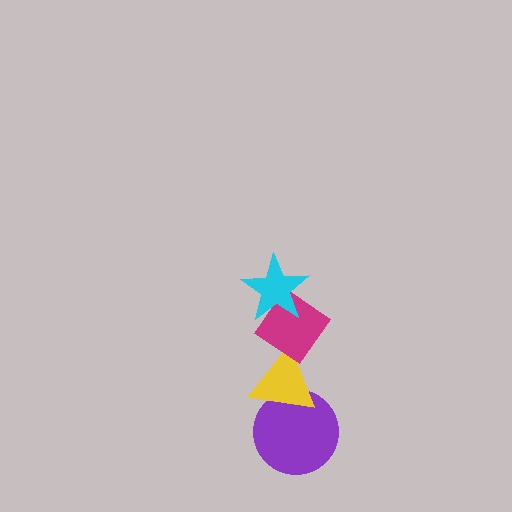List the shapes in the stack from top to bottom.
From top to bottom: the cyan star, the magenta diamond, the yellow triangle, the purple circle.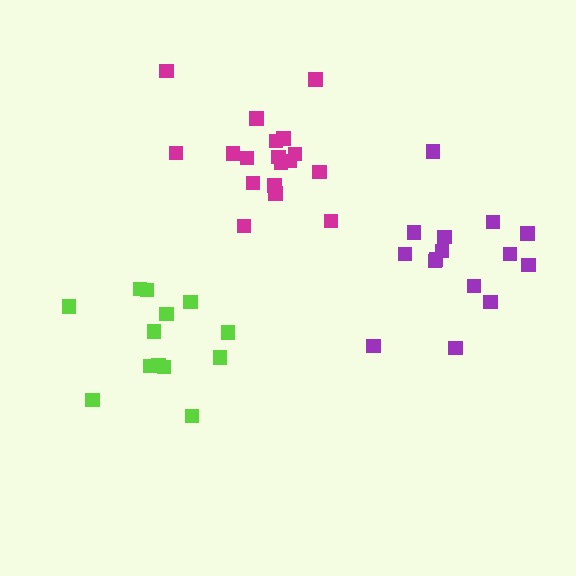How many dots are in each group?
Group 1: 13 dots, Group 2: 15 dots, Group 3: 18 dots (46 total).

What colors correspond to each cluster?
The clusters are colored: lime, purple, magenta.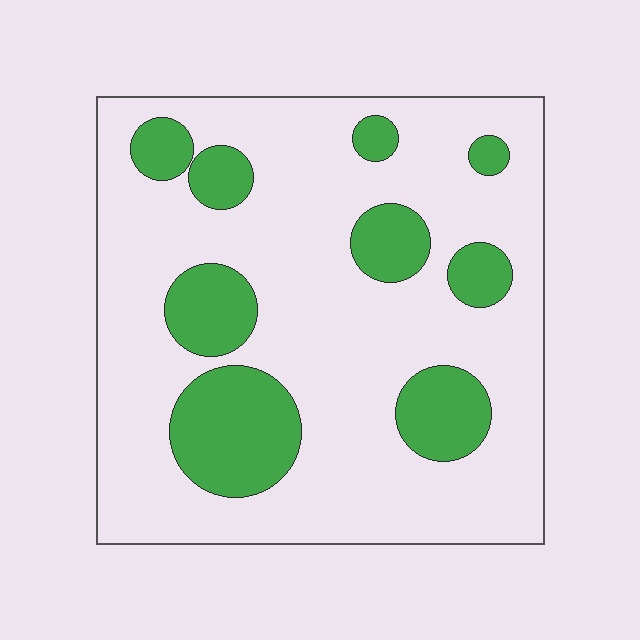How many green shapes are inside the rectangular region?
9.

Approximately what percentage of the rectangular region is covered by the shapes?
Approximately 25%.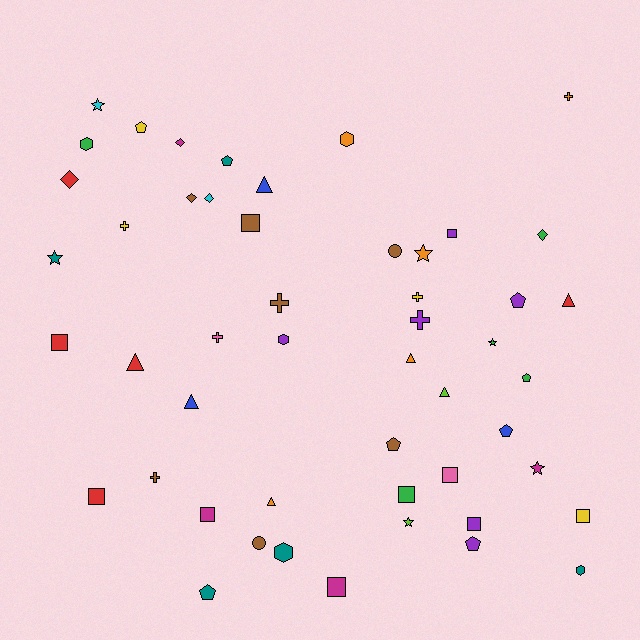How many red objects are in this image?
There are 5 red objects.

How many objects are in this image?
There are 50 objects.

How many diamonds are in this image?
There are 5 diamonds.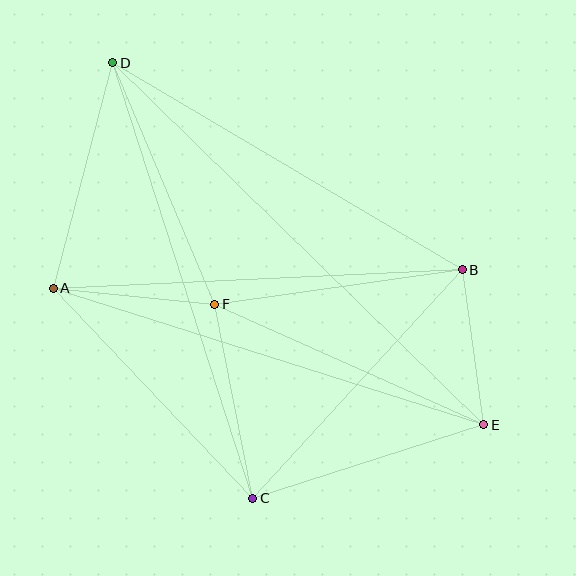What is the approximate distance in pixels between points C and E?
The distance between C and E is approximately 242 pixels.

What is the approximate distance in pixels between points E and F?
The distance between E and F is approximately 294 pixels.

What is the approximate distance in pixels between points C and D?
The distance between C and D is approximately 458 pixels.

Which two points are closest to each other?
Points B and E are closest to each other.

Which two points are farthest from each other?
Points D and E are farthest from each other.